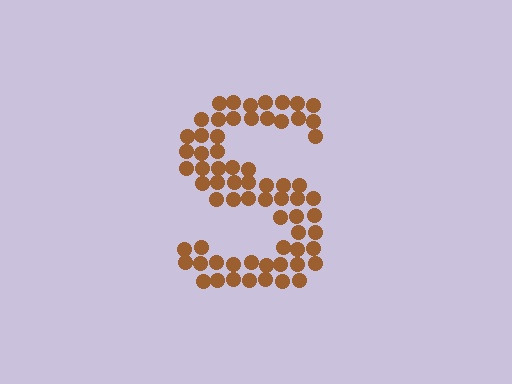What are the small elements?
The small elements are circles.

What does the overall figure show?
The overall figure shows the letter S.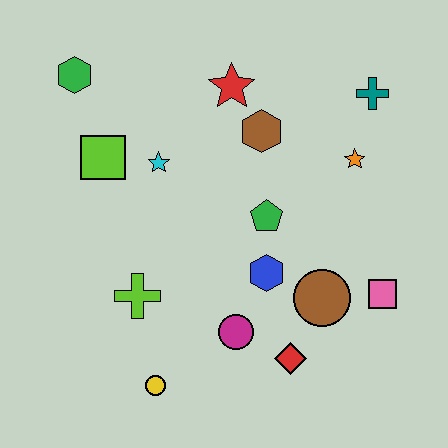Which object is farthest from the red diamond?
The green hexagon is farthest from the red diamond.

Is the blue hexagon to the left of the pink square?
Yes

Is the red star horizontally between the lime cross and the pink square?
Yes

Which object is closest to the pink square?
The brown circle is closest to the pink square.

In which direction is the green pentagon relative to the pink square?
The green pentagon is to the left of the pink square.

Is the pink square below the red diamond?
No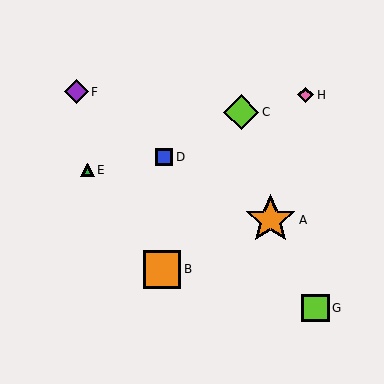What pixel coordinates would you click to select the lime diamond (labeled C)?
Click at (241, 112) to select the lime diamond C.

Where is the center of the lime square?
The center of the lime square is at (315, 308).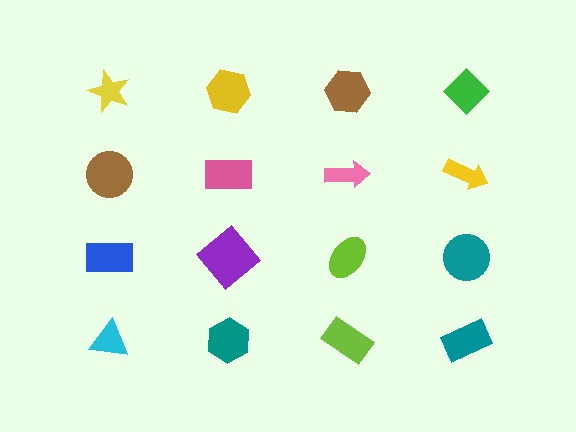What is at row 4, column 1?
A cyan triangle.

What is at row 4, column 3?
A lime rectangle.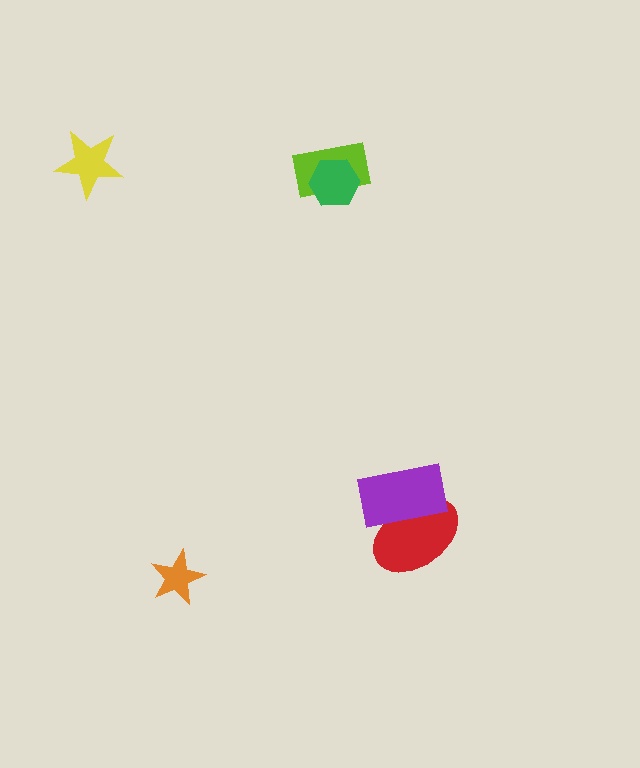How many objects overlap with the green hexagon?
1 object overlaps with the green hexagon.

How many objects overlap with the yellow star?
0 objects overlap with the yellow star.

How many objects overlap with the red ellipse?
1 object overlaps with the red ellipse.